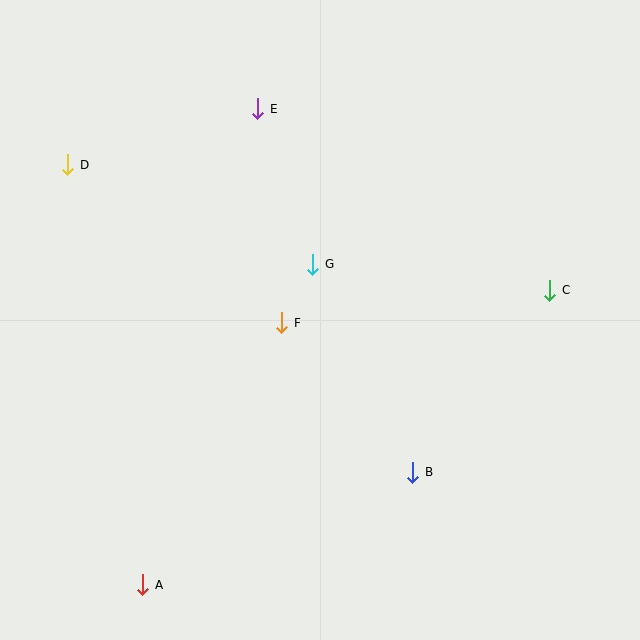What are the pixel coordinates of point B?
Point B is at (413, 472).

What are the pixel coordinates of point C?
Point C is at (550, 290).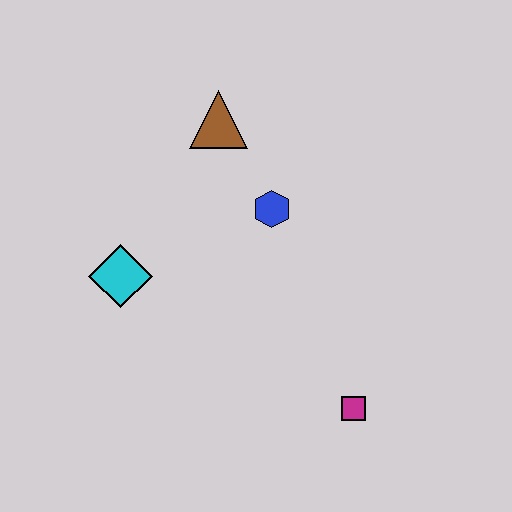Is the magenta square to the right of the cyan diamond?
Yes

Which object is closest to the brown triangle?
The blue hexagon is closest to the brown triangle.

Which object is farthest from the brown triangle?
The magenta square is farthest from the brown triangle.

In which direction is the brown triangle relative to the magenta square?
The brown triangle is above the magenta square.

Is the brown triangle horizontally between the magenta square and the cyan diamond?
Yes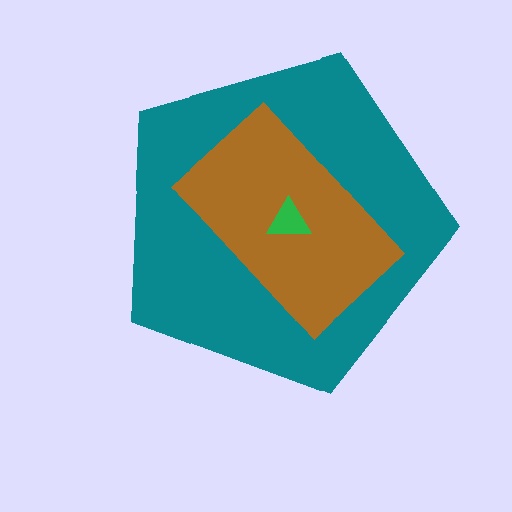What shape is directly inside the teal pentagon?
The brown rectangle.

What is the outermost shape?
The teal pentagon.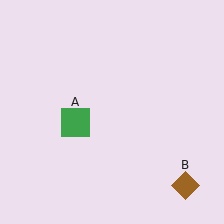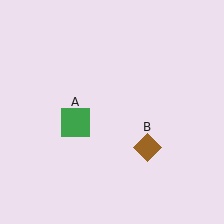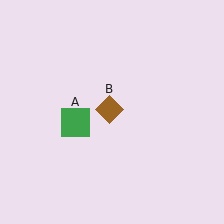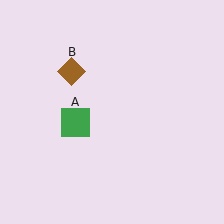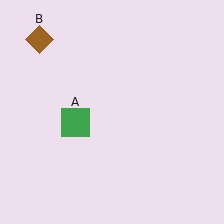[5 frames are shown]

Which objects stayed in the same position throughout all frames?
Green square (object A) remained stationary.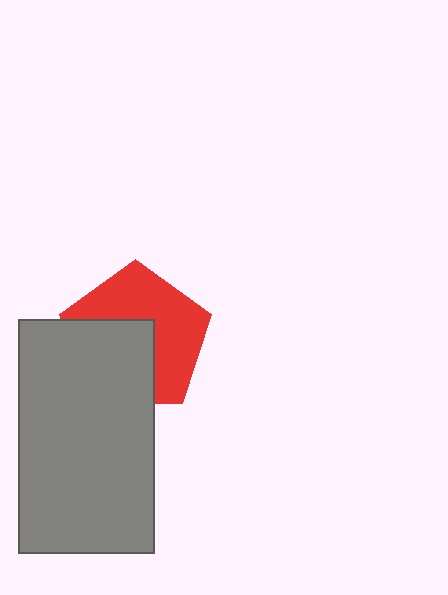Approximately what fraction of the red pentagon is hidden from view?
Roughly 45% of the red pentagon is hidden behind the gray rectangle.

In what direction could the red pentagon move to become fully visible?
The red pentagon could move toward the upper-right. That would shift it out from behind the gray rectangle entirely.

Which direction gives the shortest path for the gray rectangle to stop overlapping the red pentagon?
Moving toward the lower-left gives the shortest separation.